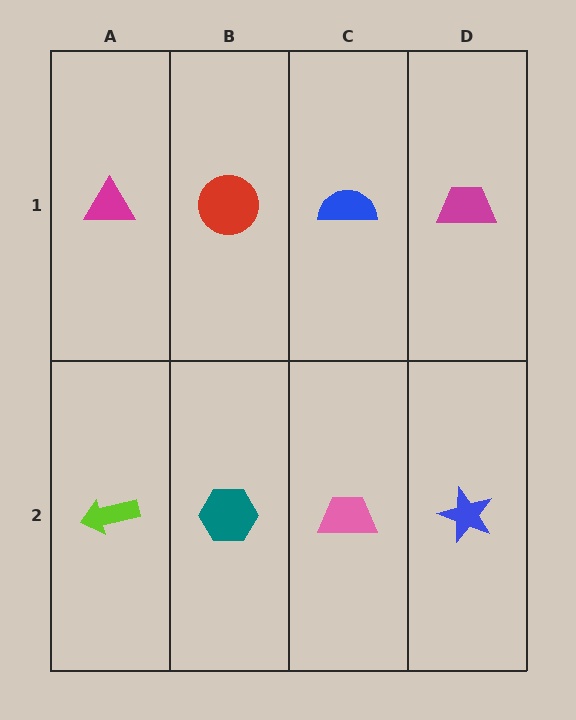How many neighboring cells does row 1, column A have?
2.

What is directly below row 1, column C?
A pink trapezoid.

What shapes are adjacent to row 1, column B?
A teal hexagon (row 2, column B), a magenta triangle (row 1, column A), a blue semicircle (row 1, column C).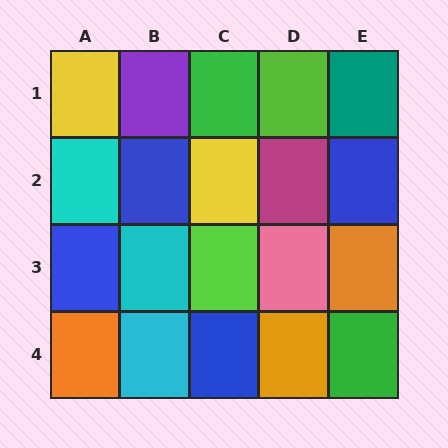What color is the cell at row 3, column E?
Orange.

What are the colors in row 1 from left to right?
Yellow, purple, green, lime, teal.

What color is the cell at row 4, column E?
Green.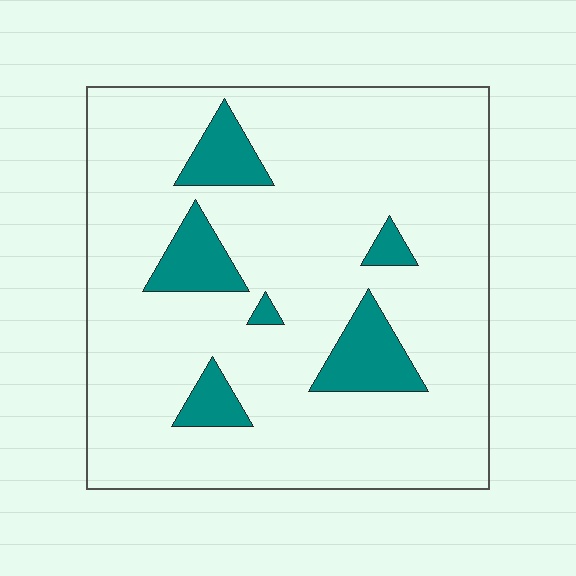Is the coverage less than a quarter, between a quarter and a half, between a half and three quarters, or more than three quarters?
Less than a quarter.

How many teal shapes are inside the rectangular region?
6.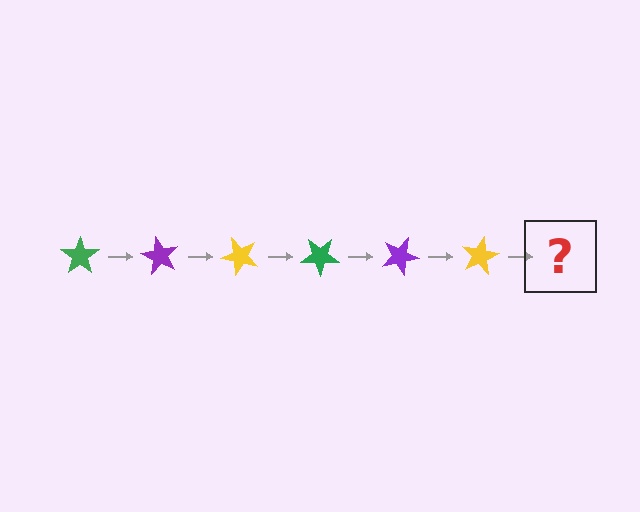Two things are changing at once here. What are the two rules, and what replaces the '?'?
The two rules are that it rotates 60 degrees each step and the color cycles through green, purple, and yellow. The '?' should be a green star, rotated 360 degrees from the start.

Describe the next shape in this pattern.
It should be a green star, rotated 360 degrees from the start.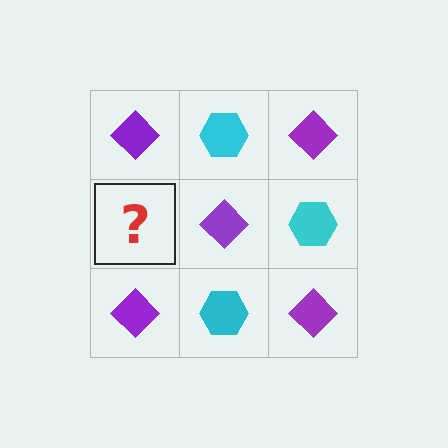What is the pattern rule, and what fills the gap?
The rule is that it alternates purple diamond and cyan hexagon in a checkerboard pattern. The gap should be filled with a cyan hexagon.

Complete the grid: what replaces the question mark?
The question mark should be replaced with a cyan hexagon.